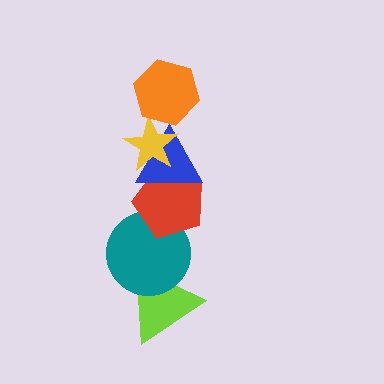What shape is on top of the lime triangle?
The teal circle is on top of the lime triangle.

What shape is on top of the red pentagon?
The blue triangle is on top of the red pentagon.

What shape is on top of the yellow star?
The orange hexagon is on top of the yellow star.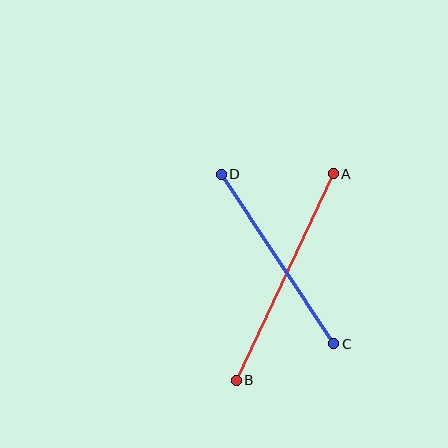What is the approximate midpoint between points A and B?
The midpoint is at approximately (285, 277) pixels.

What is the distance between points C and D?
The distance is approximately 203 pixels.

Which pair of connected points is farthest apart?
Points A and B are farthest apart.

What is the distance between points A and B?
The distance is approximately 228 pixels.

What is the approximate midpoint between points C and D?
The midpoint is at approximately (278, 259) pixels.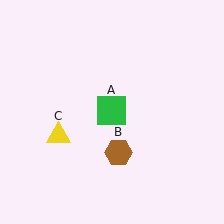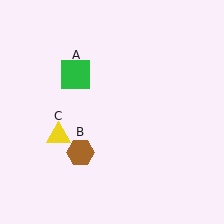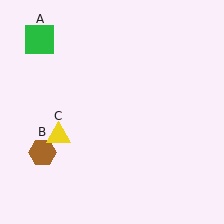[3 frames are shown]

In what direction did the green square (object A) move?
The green square (object A) moved up and to the left.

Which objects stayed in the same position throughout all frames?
Yellow triangle (object C) remained stationary.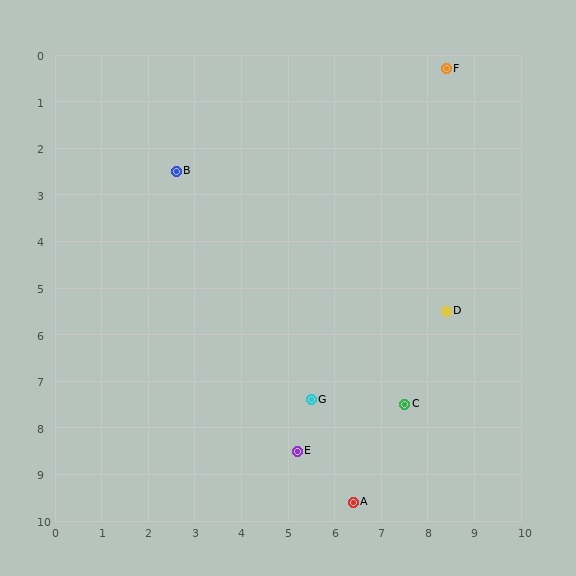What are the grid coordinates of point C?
Point C is at approximately (7.5, 7.5).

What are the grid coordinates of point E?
Point E is at approximately (5.2, 8.5).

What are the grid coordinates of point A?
Point A is at approximately (6.4, 9.6).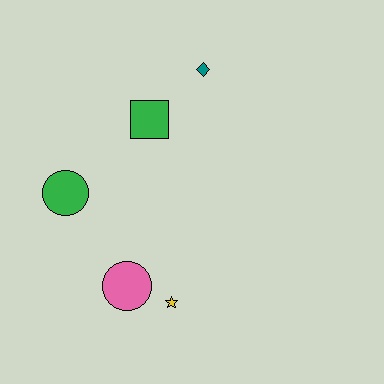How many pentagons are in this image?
There are no pentagons.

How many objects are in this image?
There are 5 objects.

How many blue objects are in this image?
There are no blue objects.